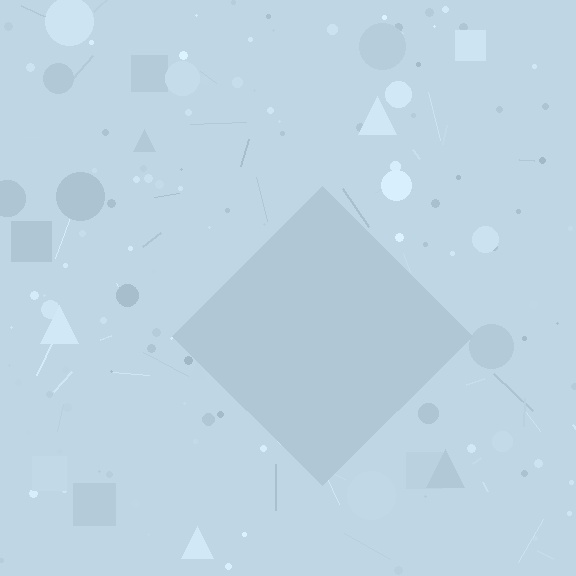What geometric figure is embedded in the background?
A diamond is embedded in the background.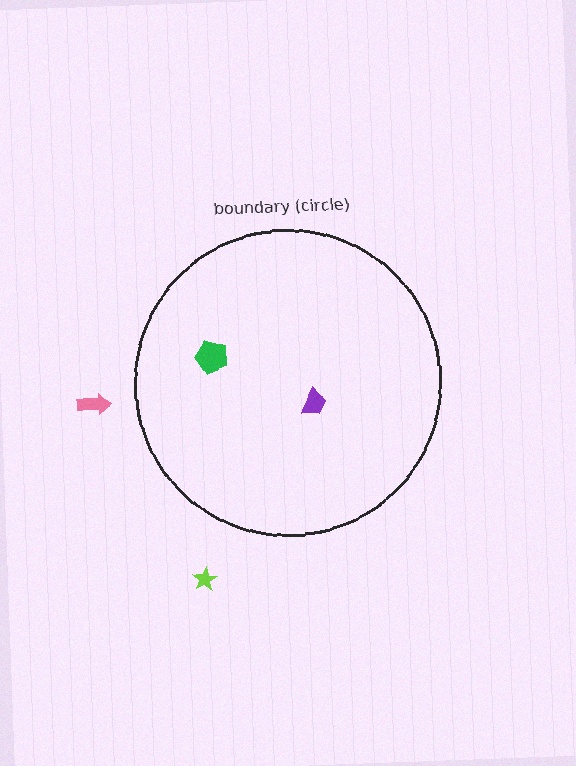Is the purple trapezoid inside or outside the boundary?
Inside.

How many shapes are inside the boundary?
2 inside, 2 outside.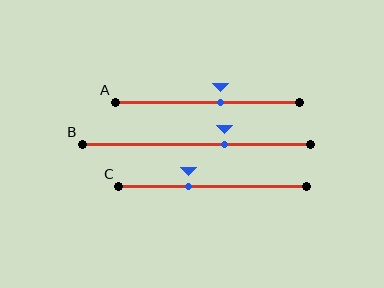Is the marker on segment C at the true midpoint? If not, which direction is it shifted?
No, the marker on segment C is shifted to the left by about 13% of the segment length.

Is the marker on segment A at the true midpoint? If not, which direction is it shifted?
No, the marker on segment A is shifted to the right by about 7% of the segment length.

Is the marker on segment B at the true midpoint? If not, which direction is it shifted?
No, the marker on segment B is shifted to the right by about 12% of the segment length.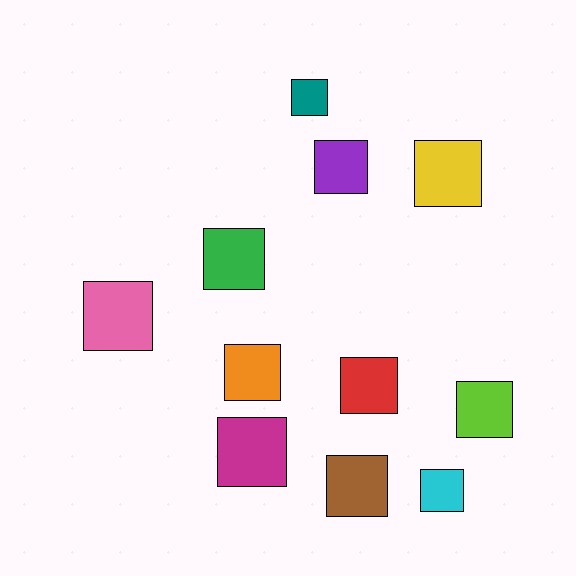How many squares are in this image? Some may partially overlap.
There are 11 squares.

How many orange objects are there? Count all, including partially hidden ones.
There is 1 orange object.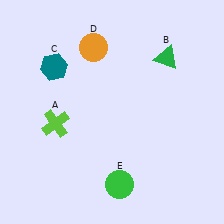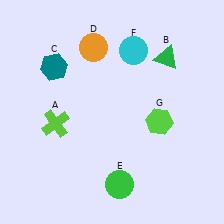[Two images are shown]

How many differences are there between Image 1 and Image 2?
There are 2 differences between the two images.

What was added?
A cyan circle (F), a lime hexagon (G) were added in Image 2.